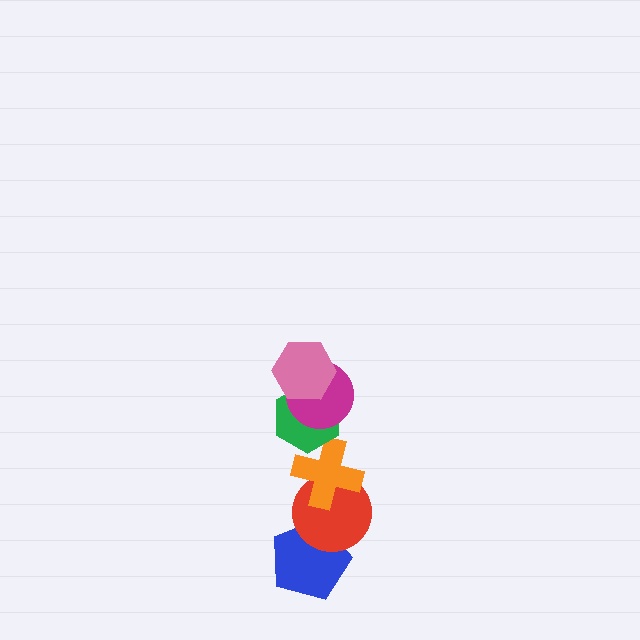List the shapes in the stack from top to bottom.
From top to bottom: the pink hexagon, the magenta circle, the green hexagon, the orange cross, the red circle, the blue pentagon.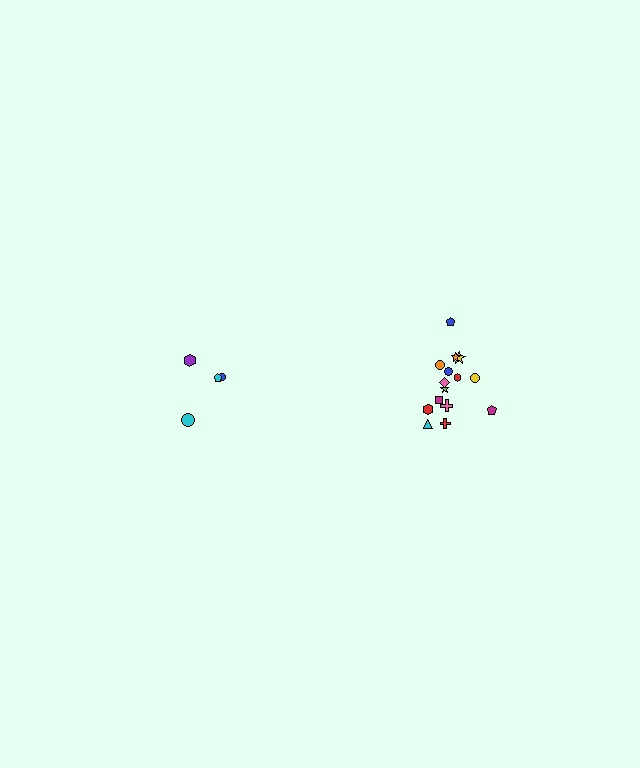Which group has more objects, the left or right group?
The right group.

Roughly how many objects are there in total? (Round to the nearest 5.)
Roughly 20 objects in total.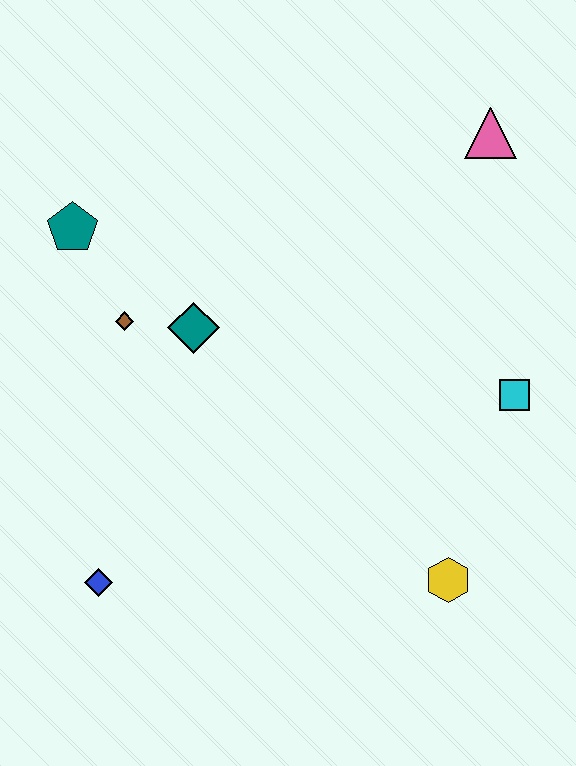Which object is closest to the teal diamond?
The brown diamond is closest to the teal diamond.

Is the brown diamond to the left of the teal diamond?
Yes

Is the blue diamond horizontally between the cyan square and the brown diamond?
No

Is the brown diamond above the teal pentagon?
No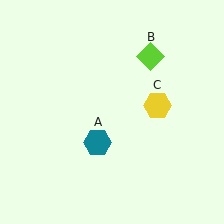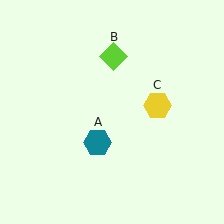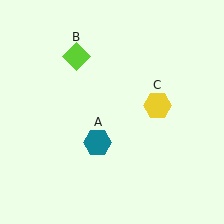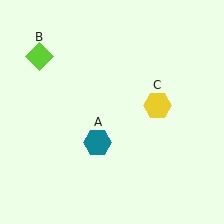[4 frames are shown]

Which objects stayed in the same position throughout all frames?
Teal hexagon (object A) and yellow hexagon (object C) remained stationary.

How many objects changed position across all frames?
1 object changed position: lime diamond (object B).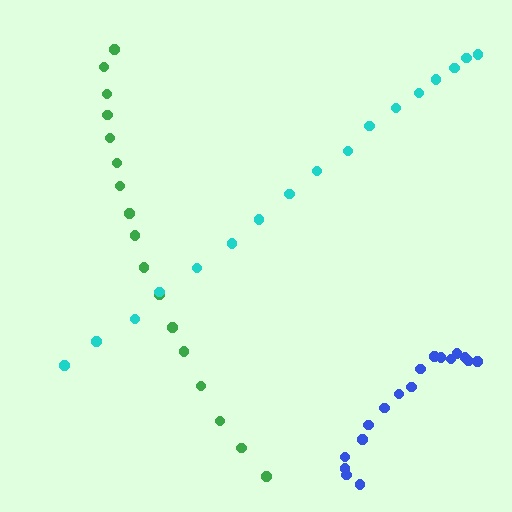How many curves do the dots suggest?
There are 3 distinct paths.